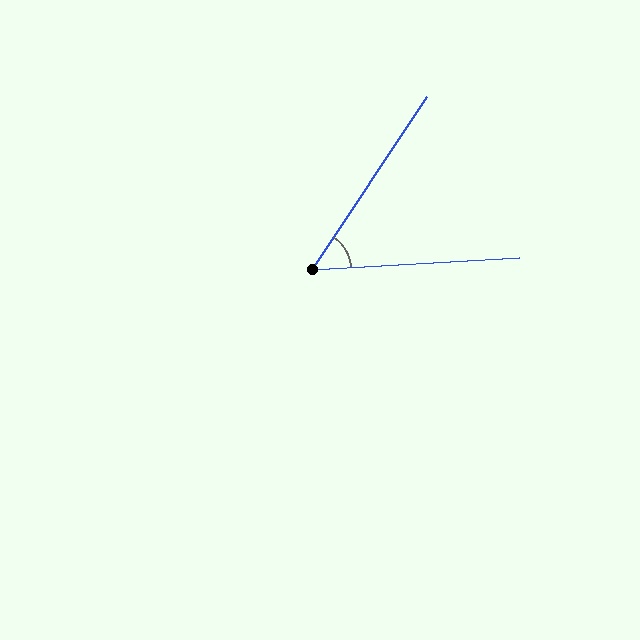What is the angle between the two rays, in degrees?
Approximately 53 degrees.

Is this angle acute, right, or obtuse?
It is acute.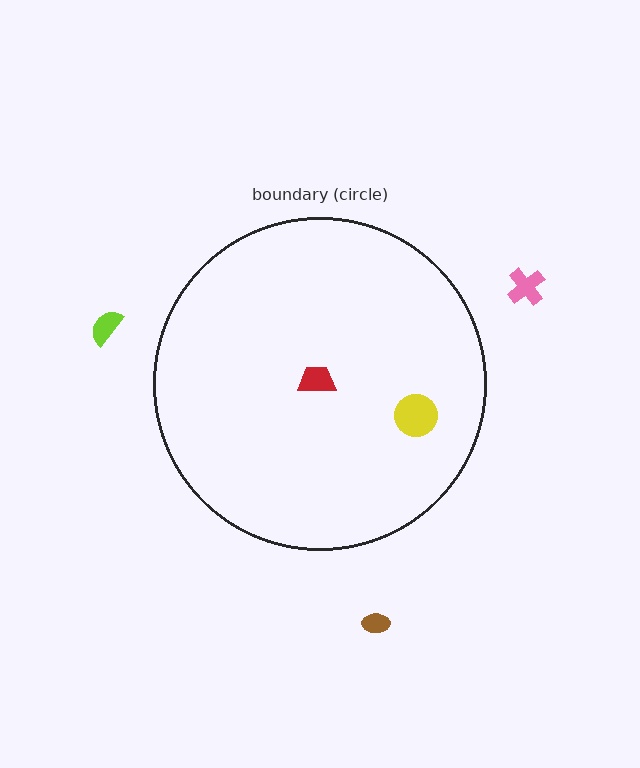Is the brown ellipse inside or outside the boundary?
Outside.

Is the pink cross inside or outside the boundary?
Outside.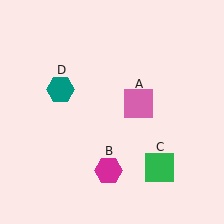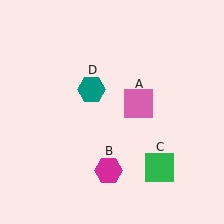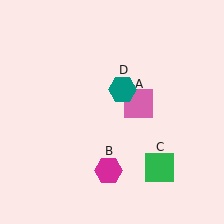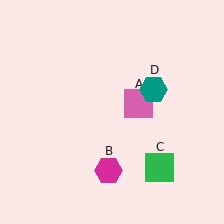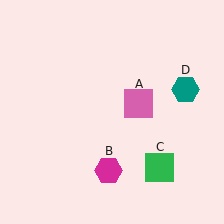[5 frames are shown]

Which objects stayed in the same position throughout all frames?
Pink square (object A) and magenta hexagon (object B) and green square (object C) remained stationary.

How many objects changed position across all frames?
1 object changed position: teal hexagon (object D).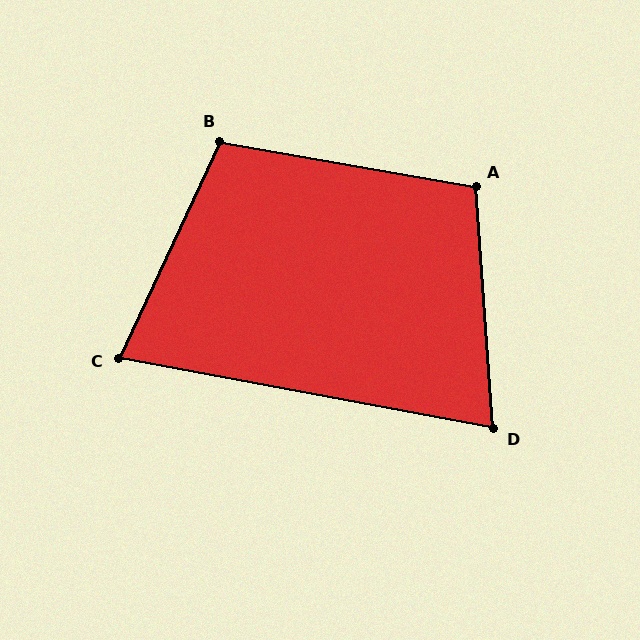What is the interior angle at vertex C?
Approximately 76 degrees (acute).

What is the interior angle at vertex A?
Approximately 104 degrees (obtuse).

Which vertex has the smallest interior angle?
D, at approximately 75 degrees.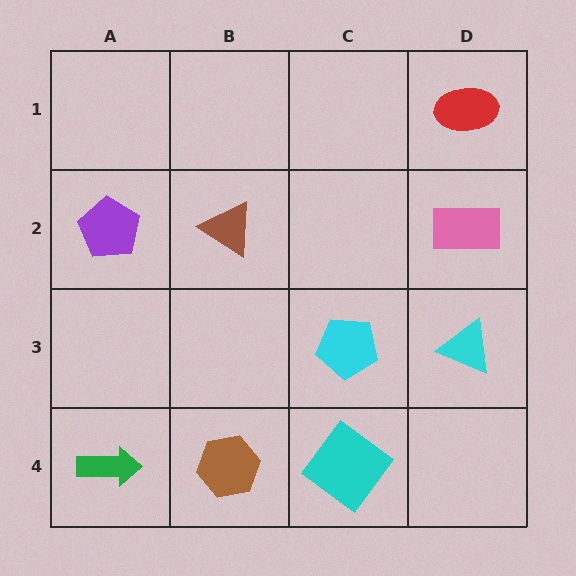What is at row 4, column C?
A cyan diamond.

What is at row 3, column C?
A cyan pentagon.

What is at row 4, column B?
A brown hexagon.